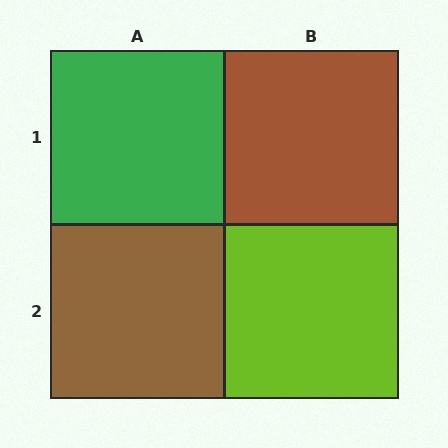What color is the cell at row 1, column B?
Brown.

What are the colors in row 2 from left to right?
Brown, lime.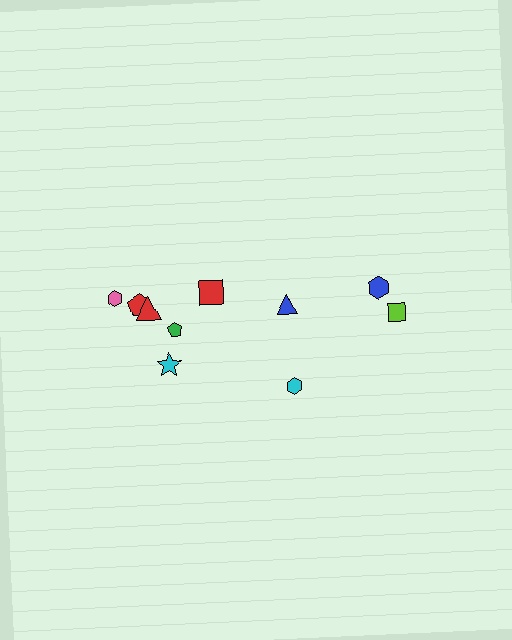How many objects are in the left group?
There are 6 objects.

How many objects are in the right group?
There are 4 objects.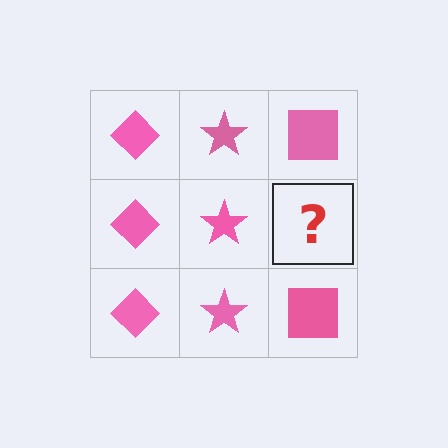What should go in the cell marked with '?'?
The missing cell should contain a pink square.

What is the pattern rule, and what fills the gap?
The rule is that each column has a consistent shape. The gap should be filled with a pink square.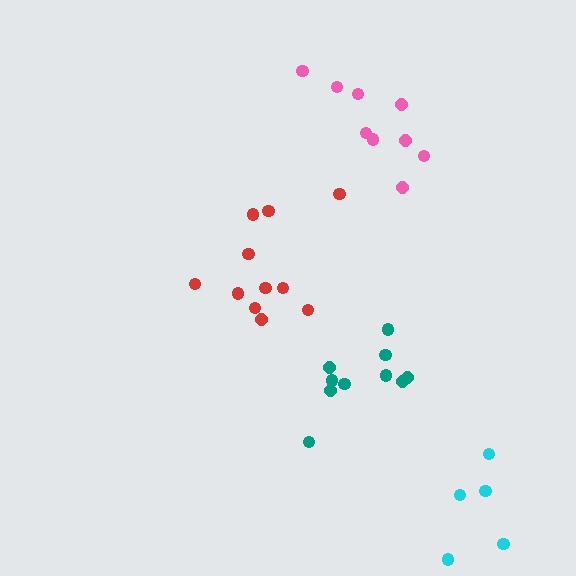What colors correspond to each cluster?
The clusters are colored: pink, cyan, teal, red.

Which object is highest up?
The pink cluster is topmost.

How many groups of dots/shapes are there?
There are 4 groups.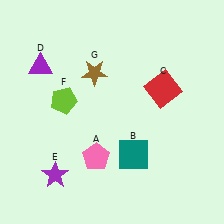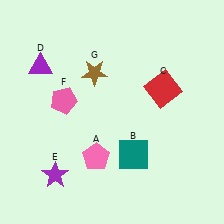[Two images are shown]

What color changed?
The pentagon (F) changed from lime in Image 1 to pink in Image 2.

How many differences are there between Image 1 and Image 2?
There is 1 difference between the two images.